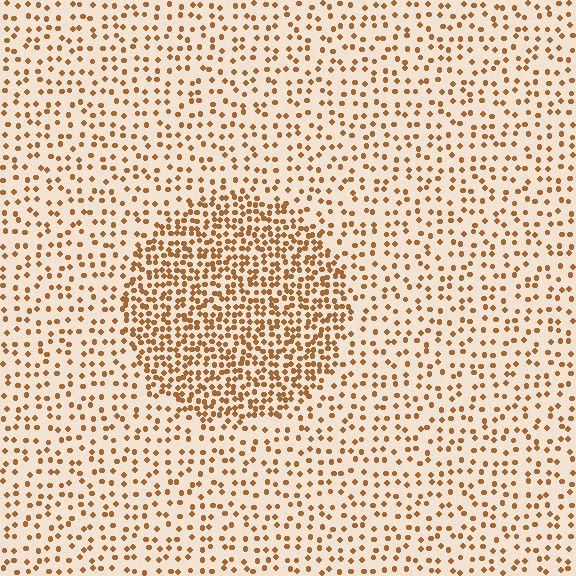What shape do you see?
I see a circle.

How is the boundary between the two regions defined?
The boundary is defined by a change in element density (approximately 2.3x ratio). All elements are the same color, size, and shape.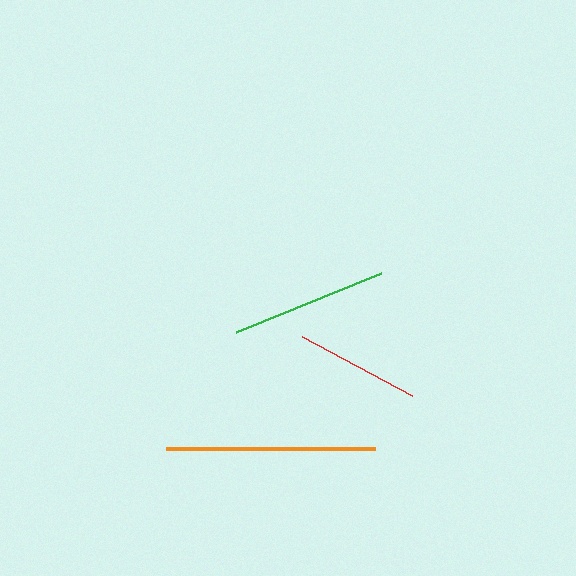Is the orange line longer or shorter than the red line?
The orange line is longer than the red line.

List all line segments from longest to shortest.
From longest to shortest: orange, green, red.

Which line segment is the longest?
The orange line is the longest at approximately 209 pixels.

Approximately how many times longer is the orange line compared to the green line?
The orange line is approximately 1.3 times the length of the green line.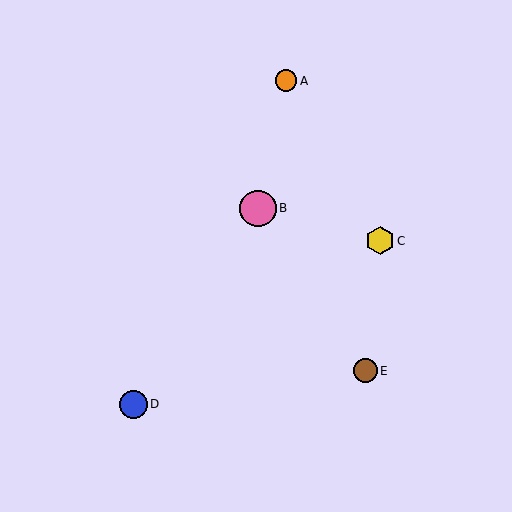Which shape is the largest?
The pink circle (labeled B) is the largest.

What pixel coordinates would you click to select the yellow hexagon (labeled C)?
Click at (380, 241) to select the yellow hexagon C.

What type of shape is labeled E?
Shape E is a brown circle.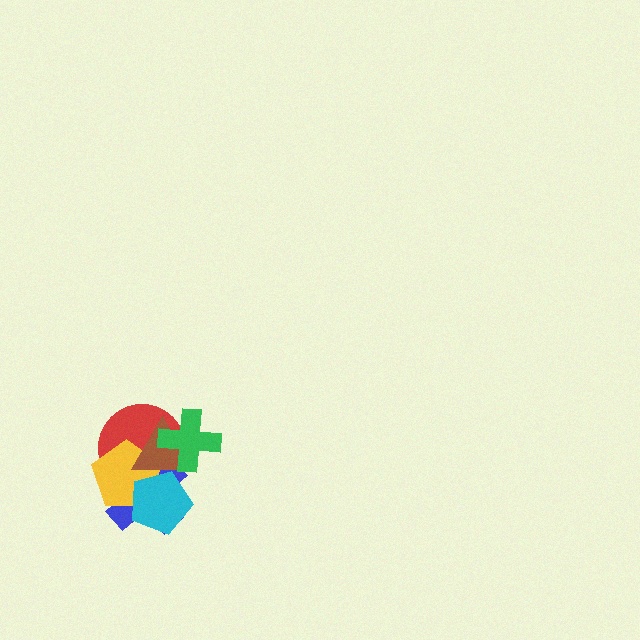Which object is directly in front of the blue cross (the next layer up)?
The yellow pentagon is directly in front of the blue cross.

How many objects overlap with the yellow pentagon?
4 objects overlap with the yellow pentagon.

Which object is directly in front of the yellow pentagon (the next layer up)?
The cyan pentagon is directly in front of the yellow pentagon.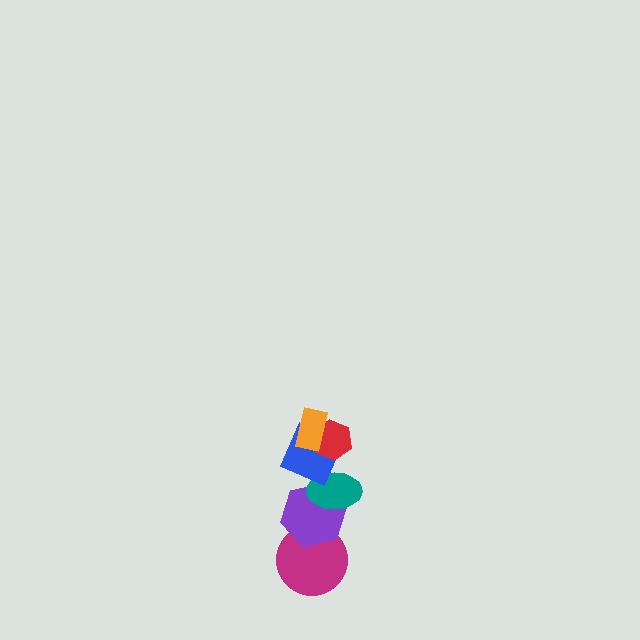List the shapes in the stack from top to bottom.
From top to bottom: the orange rectangle, the red hexagon, the blue square, the teal ellipse, the purple hexagon, the magenta circle.